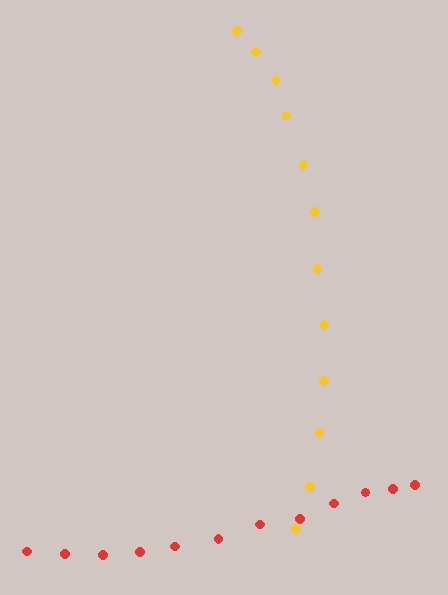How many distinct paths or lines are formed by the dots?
There are 2 distinct paths.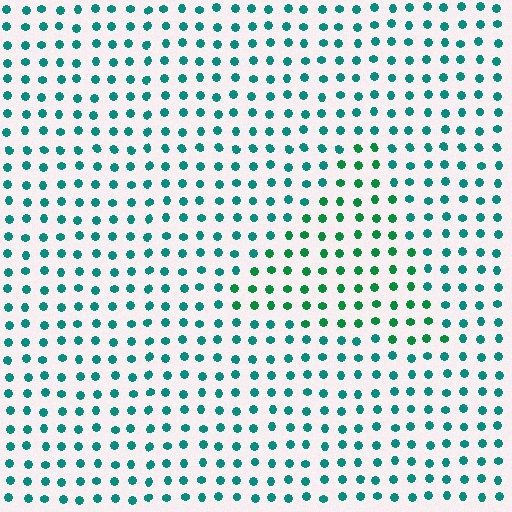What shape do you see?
I see a triangle.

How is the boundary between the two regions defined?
The boundary is defined purely by a slight shift in hue (about 30 degrees). Spacing, size, and orientation are identical on both sides.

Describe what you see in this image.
The image is filled with small teal elements in a uniform arrangement. A triangle-shaped region is visible where the elements are tinted to a slightly different hue, forming a subtle color boundary.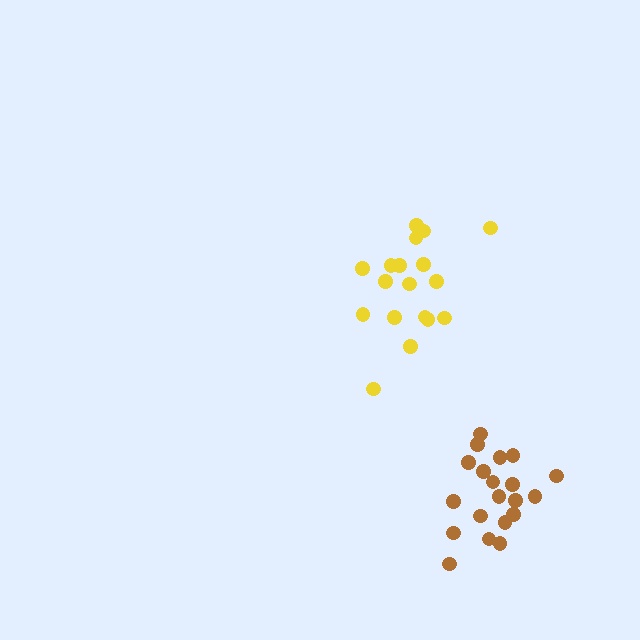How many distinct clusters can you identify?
There are 2 distinct clusters.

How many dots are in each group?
Group 1: 18 dots, Group 2: 20 dots (38 total).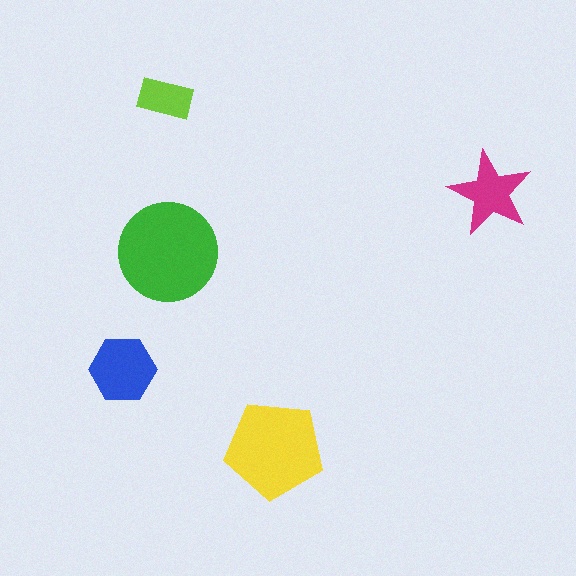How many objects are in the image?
There are 5 objects in the image.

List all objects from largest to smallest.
The green circle, the yellow pentagon, the blue hexagon, the magenta star, the lime rectangle.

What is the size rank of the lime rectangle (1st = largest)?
5th.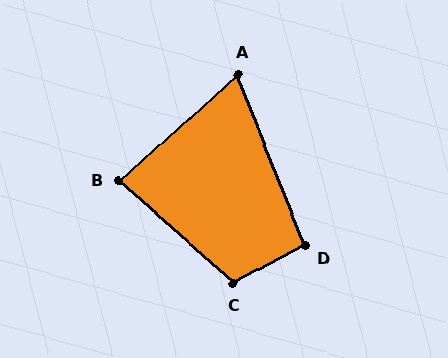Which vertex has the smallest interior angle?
A, at approximately 70 degrees.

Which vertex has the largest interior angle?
C, at approximately 110 degrees.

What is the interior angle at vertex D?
Approximately 96 degrees (obtuse).